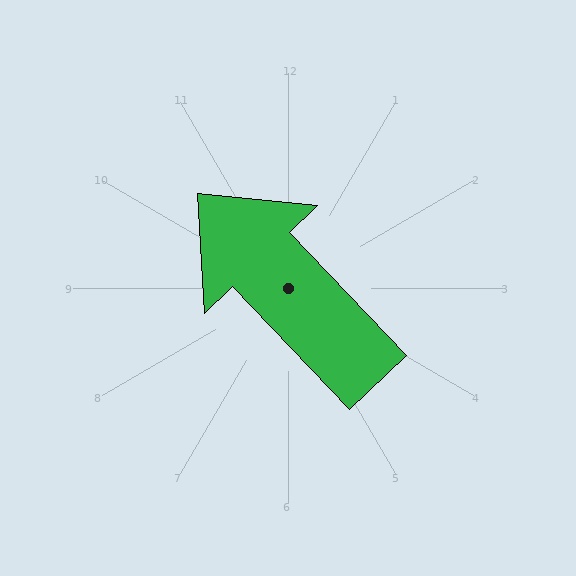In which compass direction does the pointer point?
Northwest.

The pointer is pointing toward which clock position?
Roughly 11 o'clock.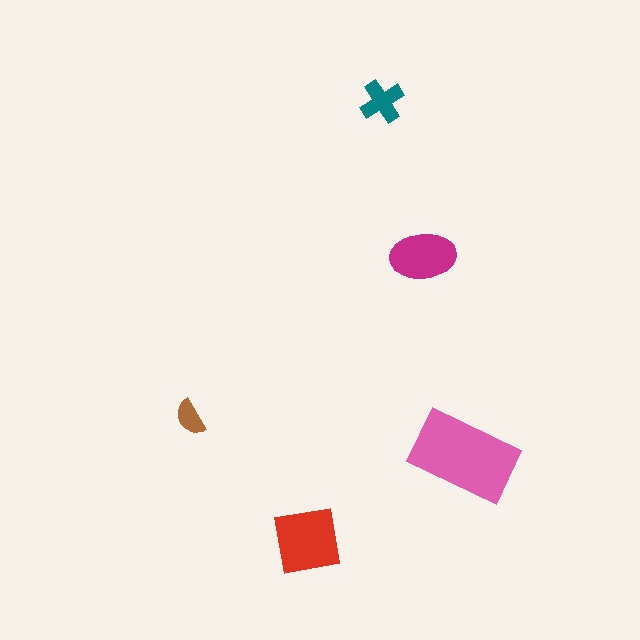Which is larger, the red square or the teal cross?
The red square.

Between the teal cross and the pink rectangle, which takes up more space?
The pink rectangle.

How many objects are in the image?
There are 5 objects in the image.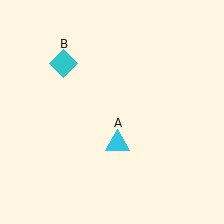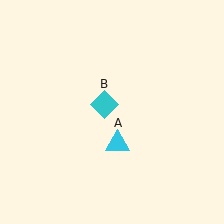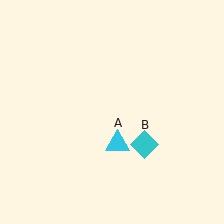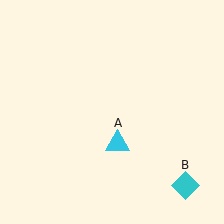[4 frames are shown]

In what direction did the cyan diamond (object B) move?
The cyan diamond (object B) moved down and to the right.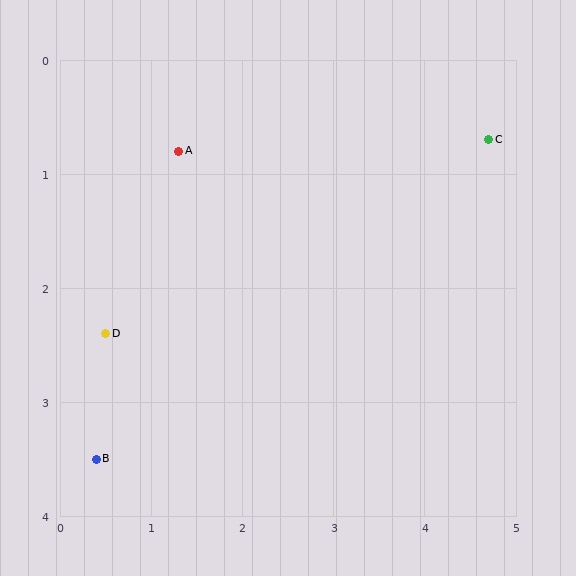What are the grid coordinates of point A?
Point A is at approximately (1.3, 0.8).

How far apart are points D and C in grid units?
Points D and C are about 4.5 grid units apart.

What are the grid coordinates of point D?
Point D is at approximately (0.5, 2.4).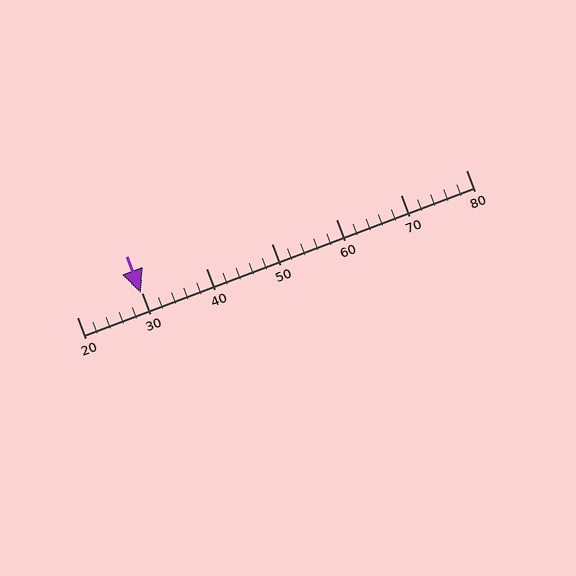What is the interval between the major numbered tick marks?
The major tick marks are spaced 10 units apart.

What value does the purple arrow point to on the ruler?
The purple arrow points to approximately 30.